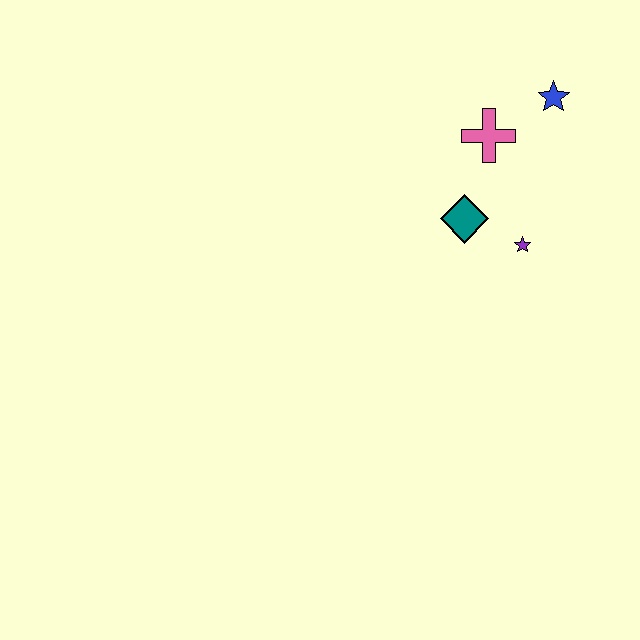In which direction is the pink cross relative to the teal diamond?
The pink cross is above the teal diamond.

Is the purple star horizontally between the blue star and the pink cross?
Yes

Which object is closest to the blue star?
The pink cross is closest to the blue star.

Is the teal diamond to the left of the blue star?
Yes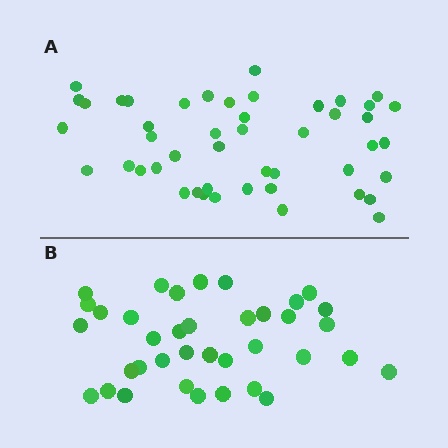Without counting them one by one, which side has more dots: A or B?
Region A (the top region) has more dots.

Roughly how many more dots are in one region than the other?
Region A has roughly 10 or so more dots than region B.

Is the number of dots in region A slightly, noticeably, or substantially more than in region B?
Region A has noticeably more, but not dramatically so. The ratio is roughly 1.3 to 1.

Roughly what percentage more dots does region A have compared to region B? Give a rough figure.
About 25% more.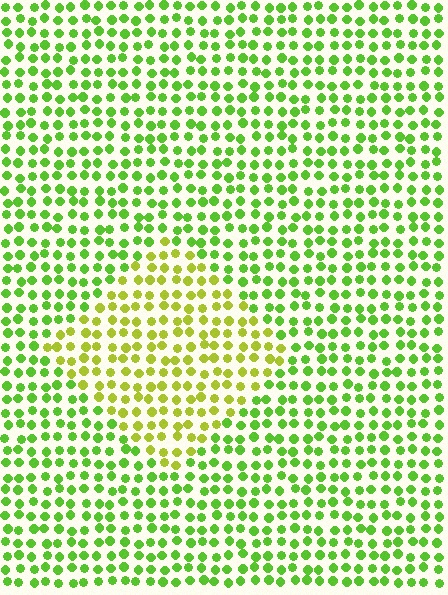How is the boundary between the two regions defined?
The boundary is defined purely by a slight shift in hue (about 32 degrees). Spacing, size, and orientation are identical on both sides.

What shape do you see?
I see a diamond.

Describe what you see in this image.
The image is filled with small lime elements in a uniform arrangement. A diamond-shaped region is visible where the elements are tinted to a slightly different hue, forming a subtle color boundary.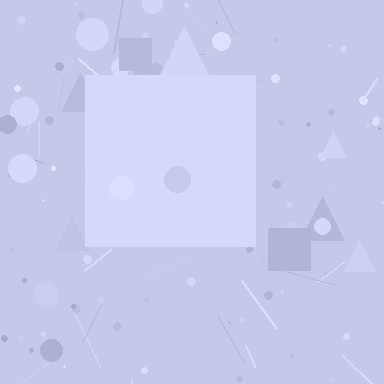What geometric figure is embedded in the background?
A square is embedded in the background.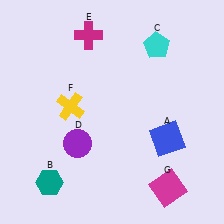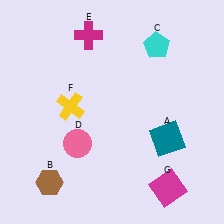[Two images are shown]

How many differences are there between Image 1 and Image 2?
There are 3 differences between the two images.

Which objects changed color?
A changed from blue to teal. B changed from teal to brown. D changed from purple to pink.